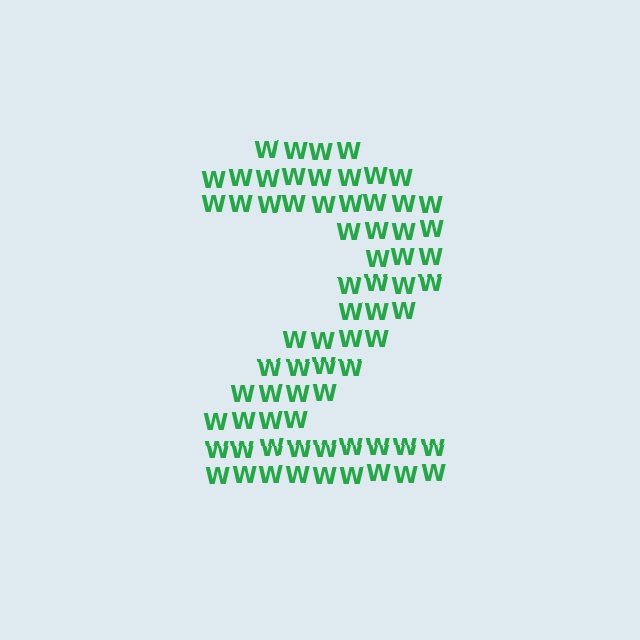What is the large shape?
The large shape is the digit 2.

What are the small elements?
The small elements are letter W's.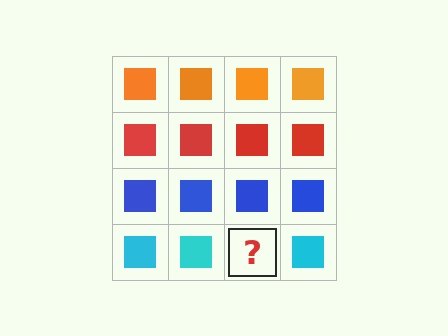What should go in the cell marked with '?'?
The missing cell should contain a cyan square.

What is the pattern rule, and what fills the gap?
The rule is that each row has a consistent color. The gap should be filled with a cyan square.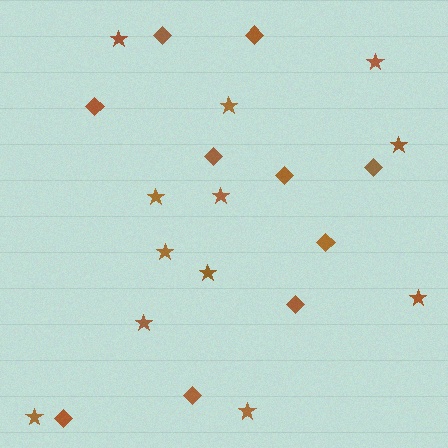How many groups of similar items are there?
There are 2 groups: one group of diamonds (10) and one group of stars (12).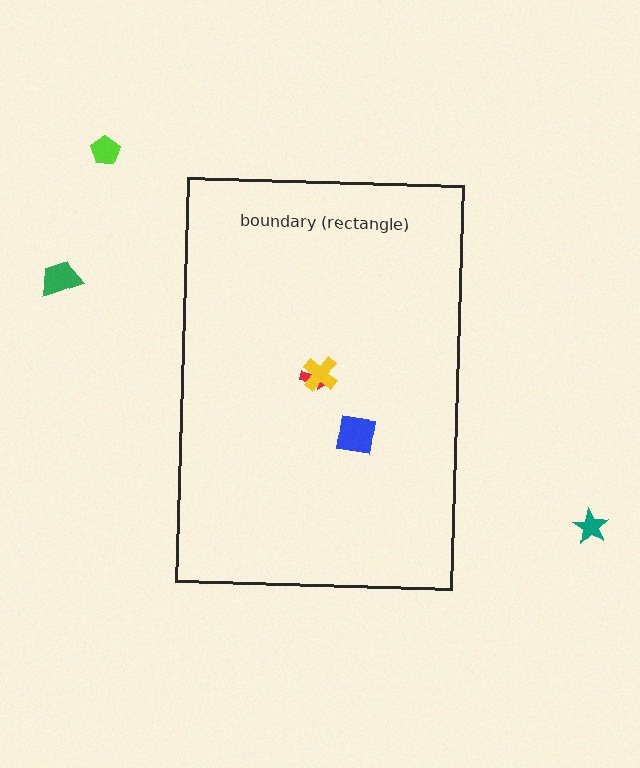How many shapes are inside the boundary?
3 inside, 3 outside.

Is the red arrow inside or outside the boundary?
Inside.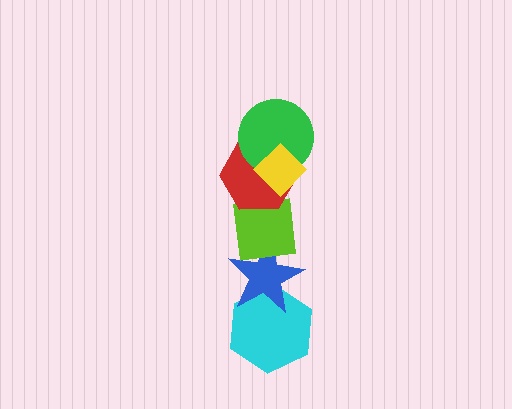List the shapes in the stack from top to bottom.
From top to bottom: the yellow diamond, the green circle, the red hexagon, the lime square, the blue star, the cyan hexagon.